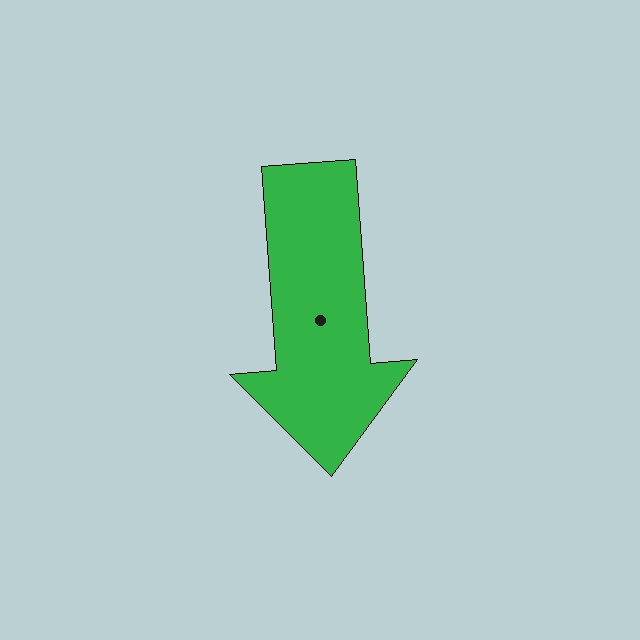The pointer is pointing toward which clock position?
Roughly 6 o'clock.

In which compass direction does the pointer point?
South.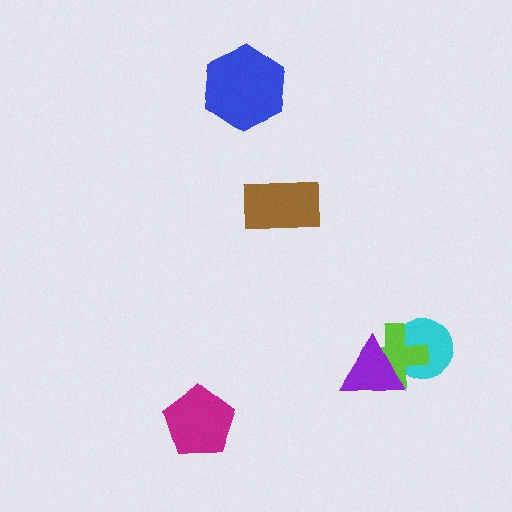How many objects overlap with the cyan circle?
2 objects overlap with the cyan circle.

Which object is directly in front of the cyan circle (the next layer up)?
The lime cross is directly in front of the cyan circle.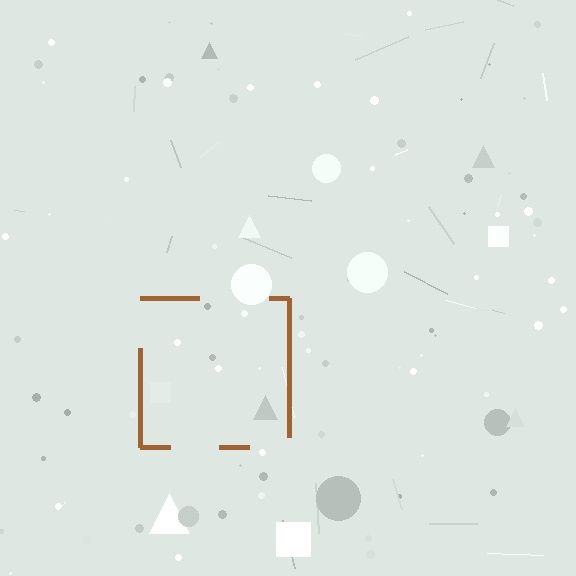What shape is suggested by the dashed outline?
The dashed outline suggests a square.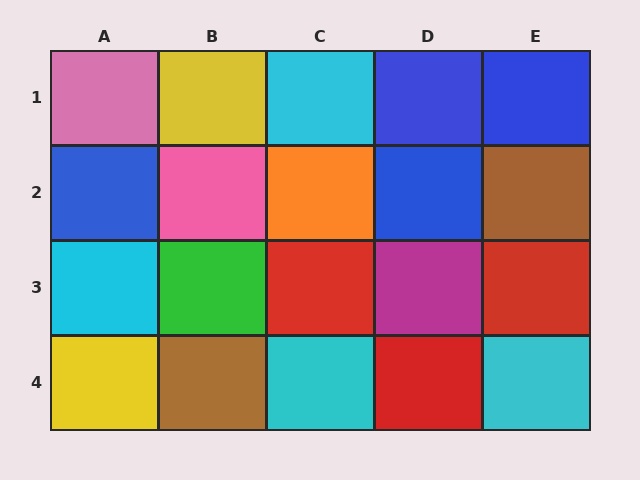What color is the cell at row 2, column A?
Blue.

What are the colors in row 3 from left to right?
Cyan, green, red, magenta, red.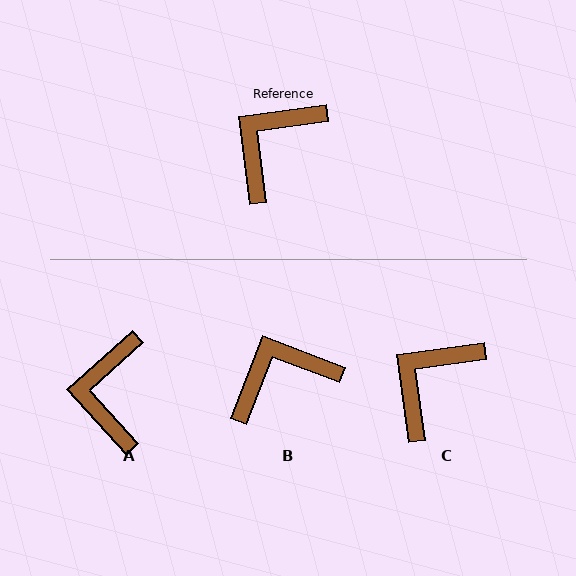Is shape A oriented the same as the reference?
No, it is off by about 35 degrees.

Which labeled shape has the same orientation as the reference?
C.